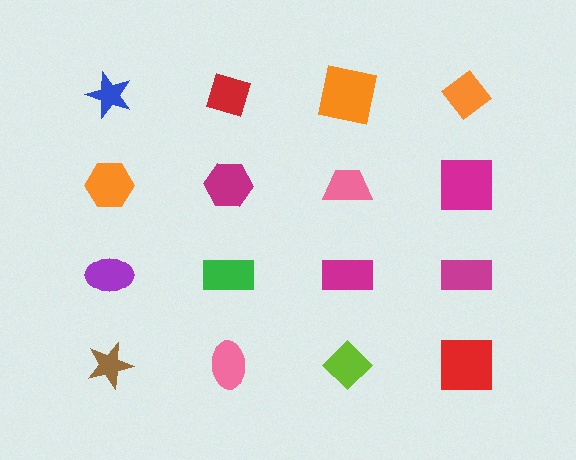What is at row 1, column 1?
A blue star.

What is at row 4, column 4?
A red square.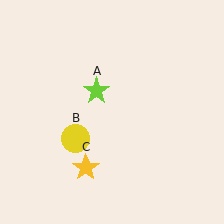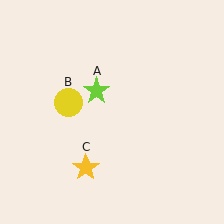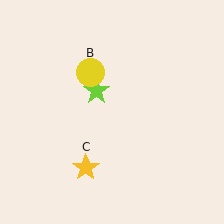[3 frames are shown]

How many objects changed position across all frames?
1 object changed position: yellow circle (object B).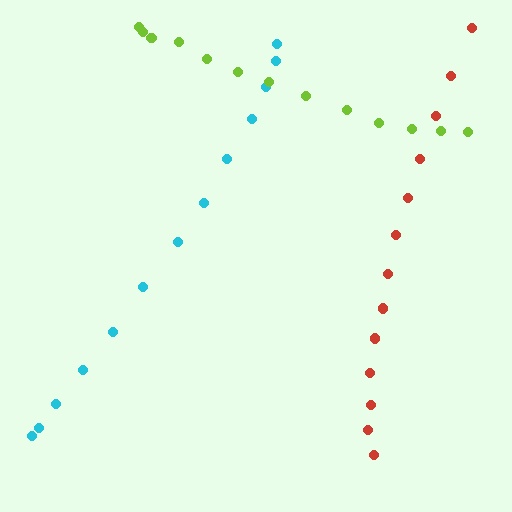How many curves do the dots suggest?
There are 3 distinct paths.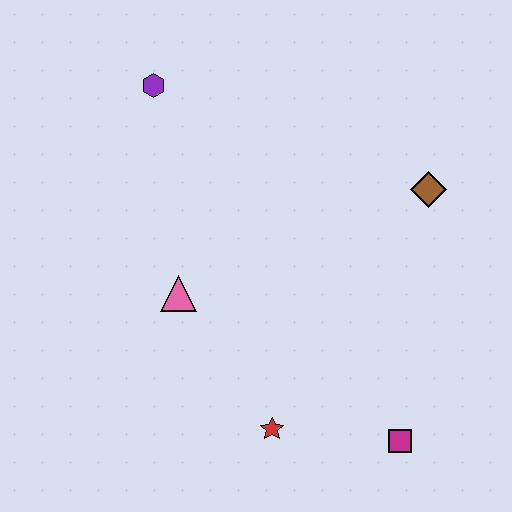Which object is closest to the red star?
The magenta square is closest to the red star.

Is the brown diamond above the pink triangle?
Yes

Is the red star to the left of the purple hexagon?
No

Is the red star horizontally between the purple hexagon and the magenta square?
Yes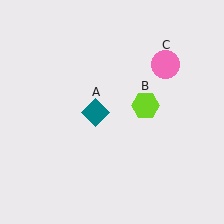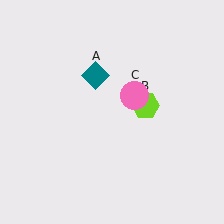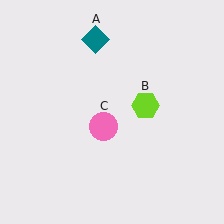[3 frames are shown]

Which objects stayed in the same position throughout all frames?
Lime hexagon (object B) remained stationary.